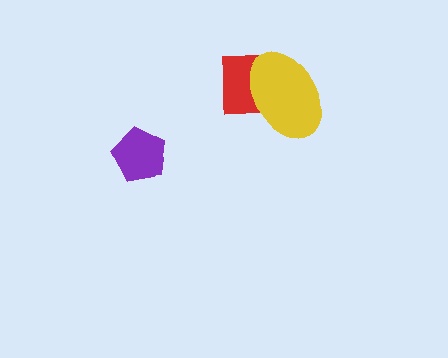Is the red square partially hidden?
Yes, it is partially covered by another shape.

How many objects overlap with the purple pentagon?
0 objects overlap with the purple pentagon.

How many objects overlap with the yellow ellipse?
1 object overlaps with the yellow ellipse.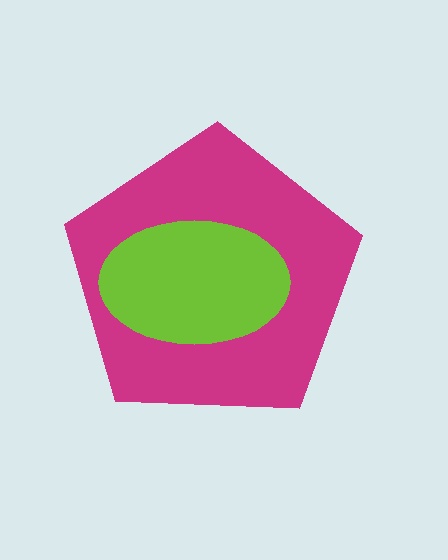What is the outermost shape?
The magenta pentagon.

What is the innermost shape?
The lime ellipse.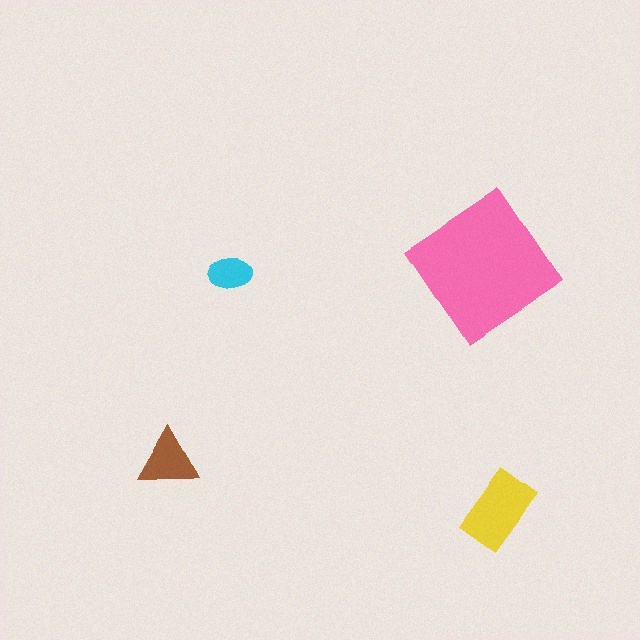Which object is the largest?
The pink diamond.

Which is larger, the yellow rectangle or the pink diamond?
The pink diamond.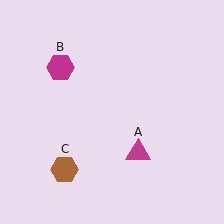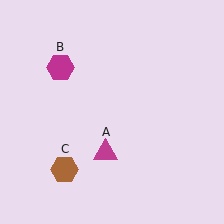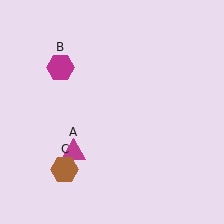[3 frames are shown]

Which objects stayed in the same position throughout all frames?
Magenta hexagon (object B) and brown hexagon (object C) remained stationary.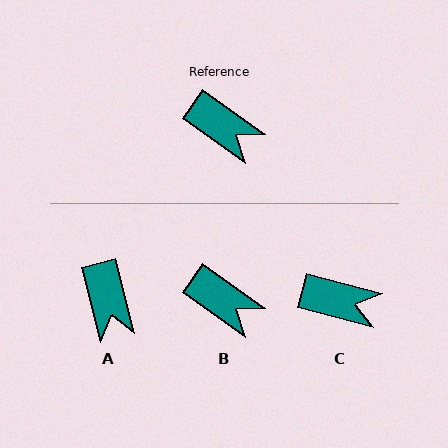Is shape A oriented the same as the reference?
No, it is off by about 40 degrees.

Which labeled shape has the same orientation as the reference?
B.